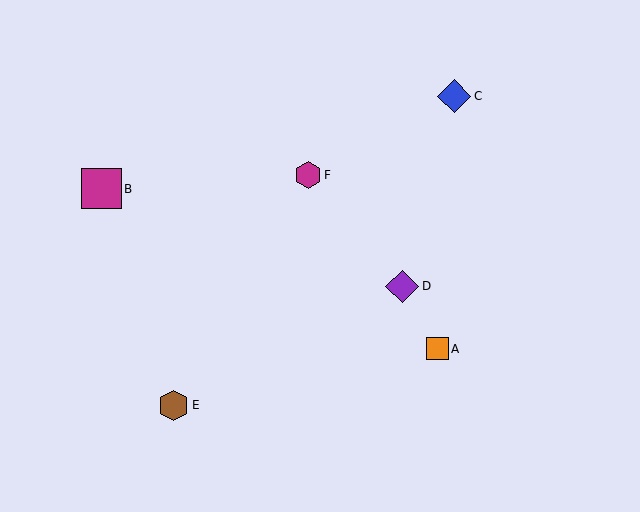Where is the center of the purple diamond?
The center of the purple diamond is at (402, 287).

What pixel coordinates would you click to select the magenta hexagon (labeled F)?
Click at (308, 175) to select the magenta hexagon F.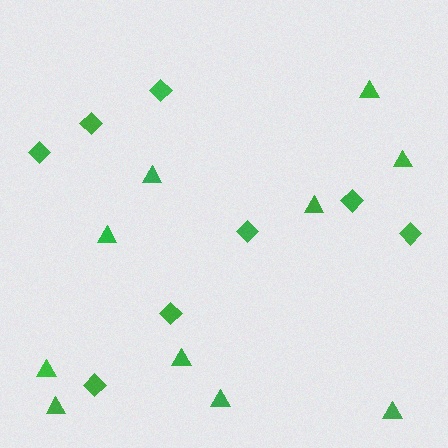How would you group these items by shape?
There are 2 groups: one group of triangles (10) and one group of diamonds (8).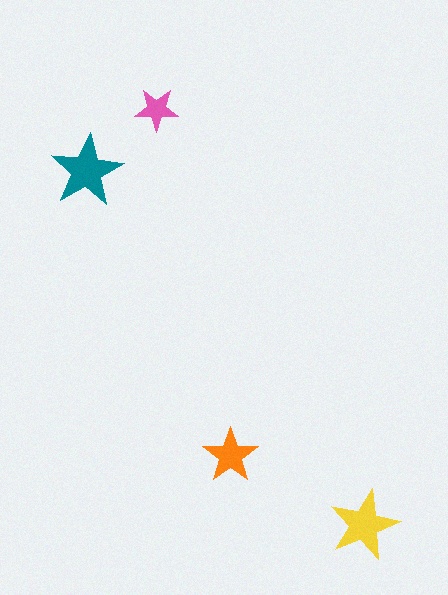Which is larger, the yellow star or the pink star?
The yellow one.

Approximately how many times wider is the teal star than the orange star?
About 1.5 times wider.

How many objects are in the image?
There are 4 objects in the image.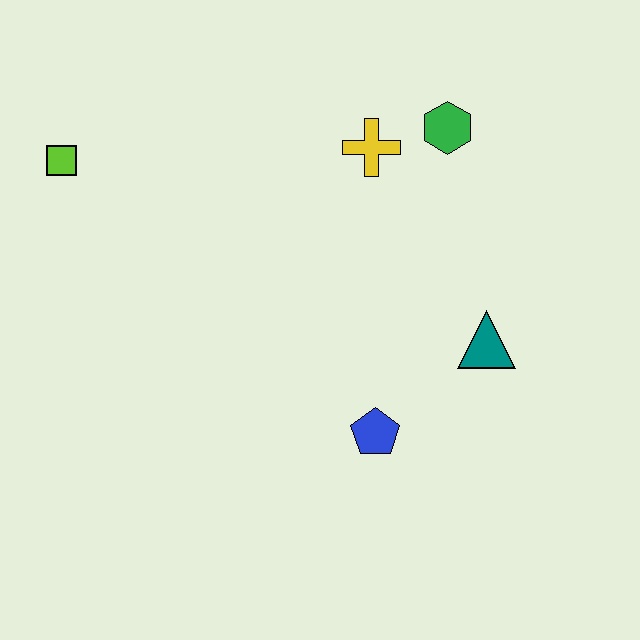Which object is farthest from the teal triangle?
The lime square is farthest from the teal triangle.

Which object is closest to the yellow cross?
The green hexagon is closest to the yellow cross.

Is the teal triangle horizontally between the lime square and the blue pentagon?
No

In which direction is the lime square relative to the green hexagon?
The lime square is to the left of the green hexagon.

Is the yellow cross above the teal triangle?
Yes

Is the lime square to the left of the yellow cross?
Yes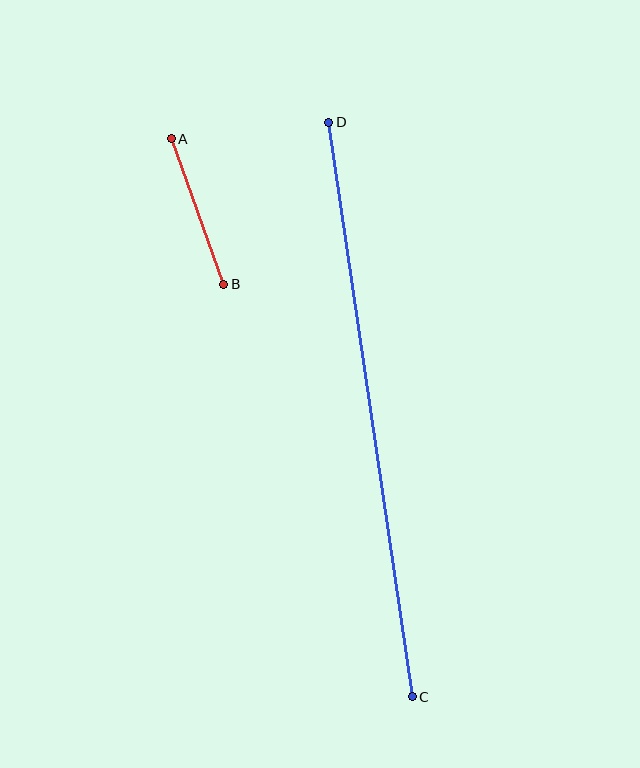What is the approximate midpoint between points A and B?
The midpoint is at approximately (198, 212) pixels.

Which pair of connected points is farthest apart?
Points C and D are farthest apart.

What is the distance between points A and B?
The distance is approximately 154 pixels.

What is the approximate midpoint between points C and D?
The midpoint is at approximately (370, 410) pixels.